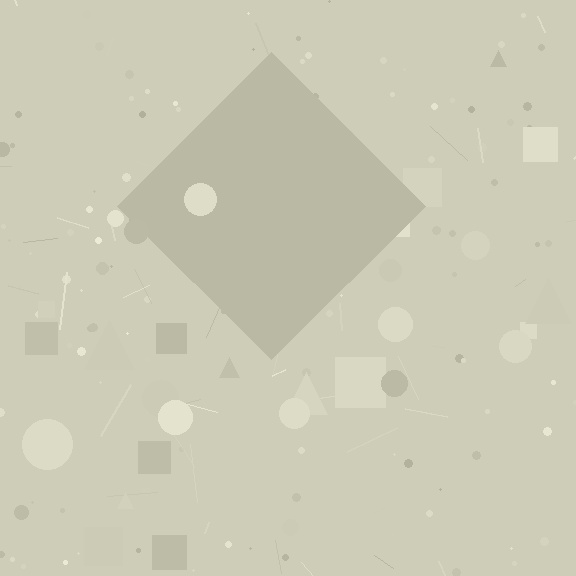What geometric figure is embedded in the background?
A diamond is embedded in the background.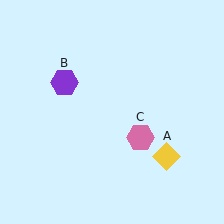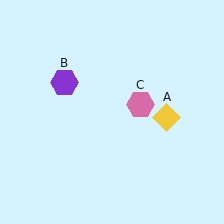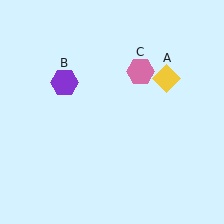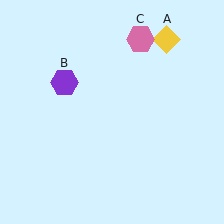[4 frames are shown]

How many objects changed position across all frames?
2 objects changed position: yellow diamond (object A), pink hexagon (object C).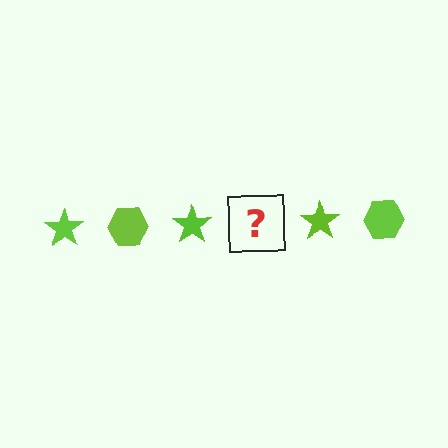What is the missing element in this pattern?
The missing element is a lime hexagon.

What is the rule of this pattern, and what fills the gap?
The rule is that the pattern cycles through star, hexagon shapes in lime. The gap should be filled with a lime hexagon.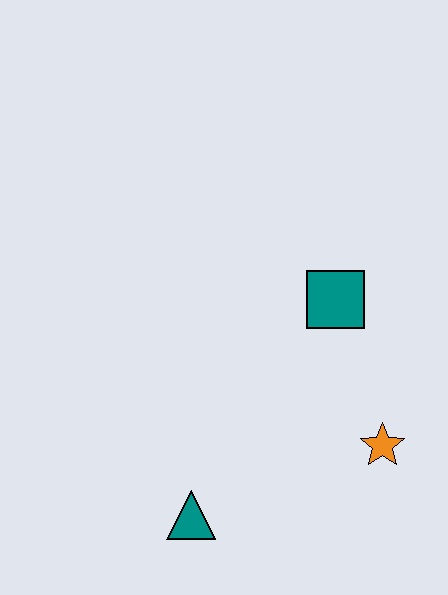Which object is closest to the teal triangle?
The orange star is closest to the teal triangle.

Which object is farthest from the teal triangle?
The teal square is farthest from the teal triangle.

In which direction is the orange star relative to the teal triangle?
The orange star is to the right of the teal triangle.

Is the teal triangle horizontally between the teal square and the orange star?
No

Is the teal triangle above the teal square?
No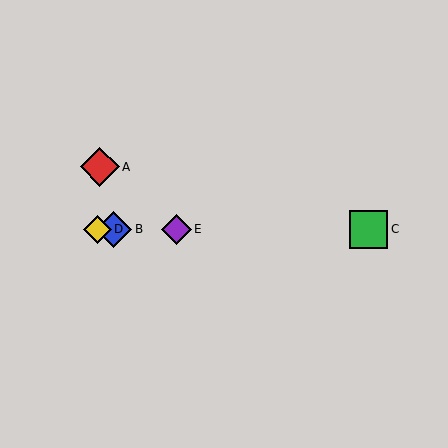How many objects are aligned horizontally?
4 objects (B, C, D, E) are aligned horizontally.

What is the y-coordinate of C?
Object C is at y≈229.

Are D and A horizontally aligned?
No, D is at y≈229 and A is at y≈167.